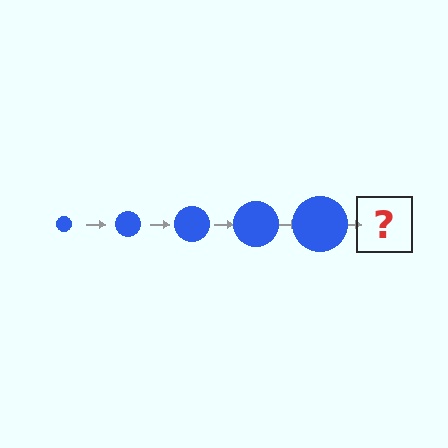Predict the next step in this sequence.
The next step is a blue circle, larger than the previous one.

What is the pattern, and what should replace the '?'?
The pattern is that the circle gets progressively larger each step. The '?' should be a blue circle, larger than the previous one.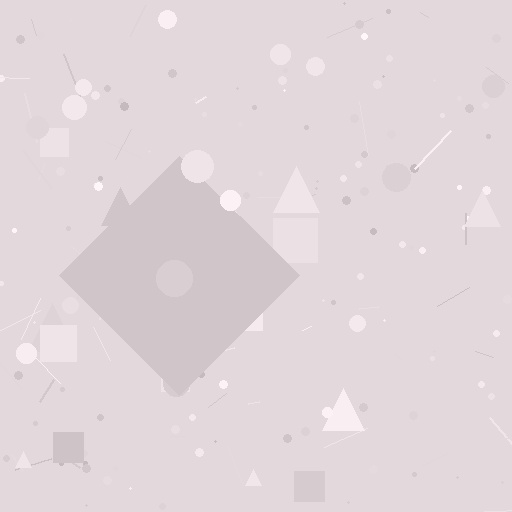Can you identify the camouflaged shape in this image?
The camouflaged shape is a diamond.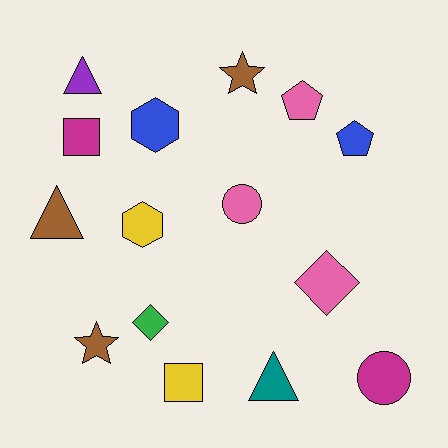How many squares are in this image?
There are 2 squares.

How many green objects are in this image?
There is 1 green object.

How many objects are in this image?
There are 15 objects.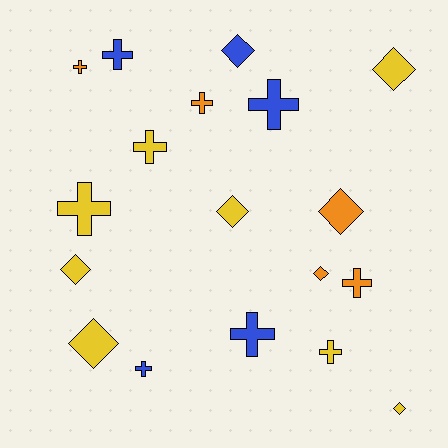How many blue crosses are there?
There are 4 blue crosses.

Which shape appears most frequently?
Cross, with 10 objects.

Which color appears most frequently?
Yellow, with 8 objects.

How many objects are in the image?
There are 18 objects.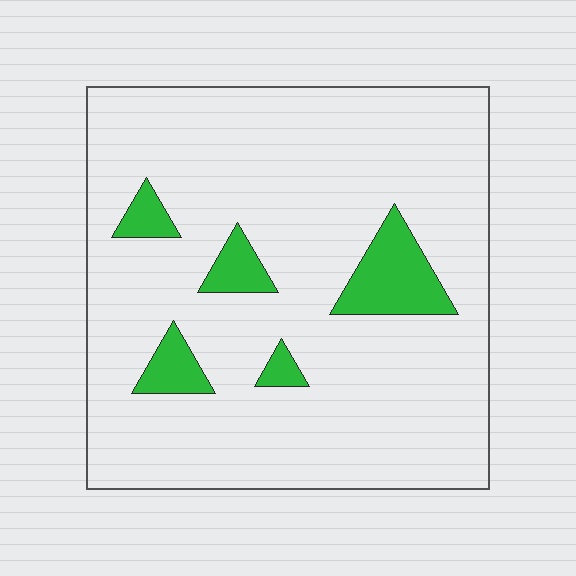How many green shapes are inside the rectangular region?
5.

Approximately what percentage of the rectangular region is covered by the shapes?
Approximately 10%.